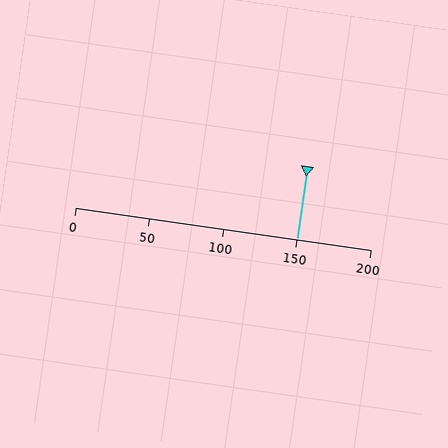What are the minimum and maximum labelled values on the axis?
The axis runs from 0 to 200.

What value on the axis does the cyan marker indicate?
The marker indicates approximately 150.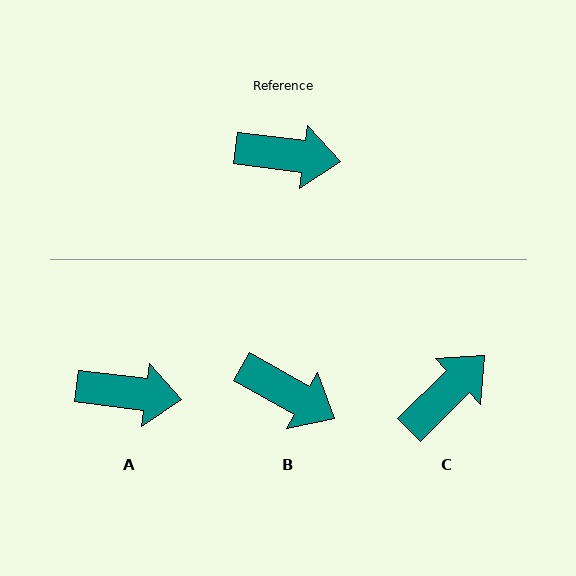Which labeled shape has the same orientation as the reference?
A.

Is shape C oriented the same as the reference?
No, it is off by about 52 degrees.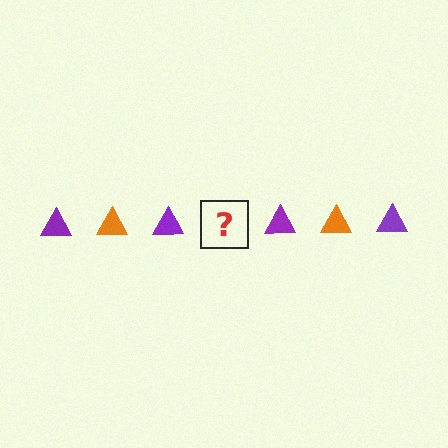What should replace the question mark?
The question mark should be replaced with an orange triangle.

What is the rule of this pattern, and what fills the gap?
The rule is that the pattern cycles through purple, orange triangles. The gap should be filled with an orange triangle.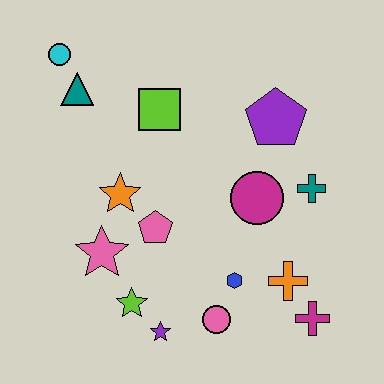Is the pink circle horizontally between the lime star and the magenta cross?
Yes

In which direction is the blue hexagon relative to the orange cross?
The blue hexagon is to the left of the orange cross.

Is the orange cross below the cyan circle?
Yes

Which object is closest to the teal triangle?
The cyan circle is closest to the teal triangle.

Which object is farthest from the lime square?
The magenta cross is farthest from the lime square.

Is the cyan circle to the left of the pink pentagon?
Yes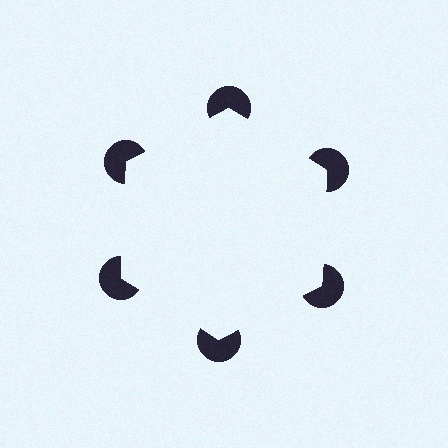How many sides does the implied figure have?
6 sides.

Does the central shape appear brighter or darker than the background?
It typically appears slightly brighter than the background, even though no actual brightness change is drawn.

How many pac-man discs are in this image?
There are 6 — one at each vertex of the illusory hexagon.